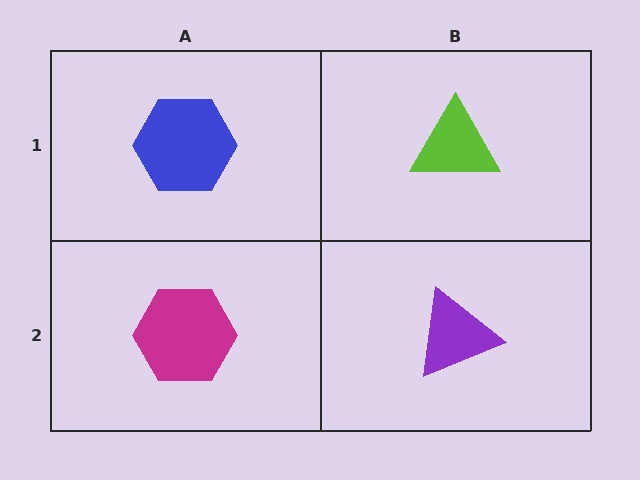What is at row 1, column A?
A blue hexagon.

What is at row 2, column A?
A magenta hexagon.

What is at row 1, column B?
A lime triangle.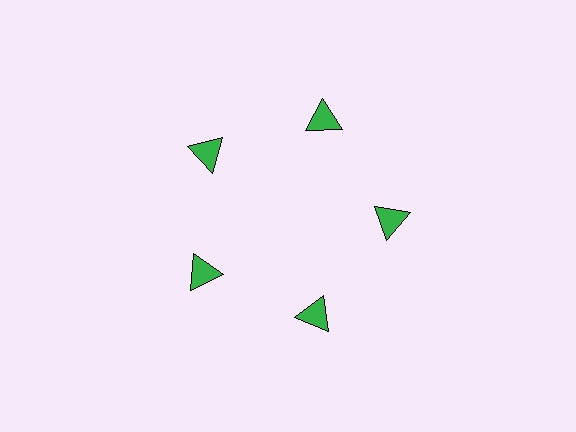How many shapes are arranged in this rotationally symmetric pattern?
There are 5 shapes, arranged in 5 groups of 1.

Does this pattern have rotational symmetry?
Yes, this pattern has 5-fold rotational symmetry. It looks the same after rotating 72 degrees around the center.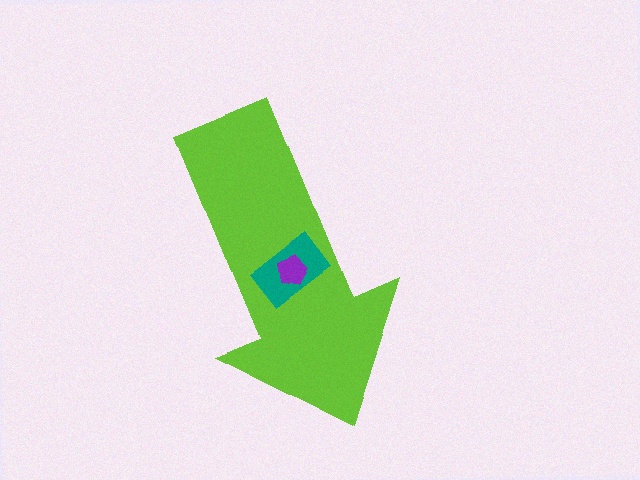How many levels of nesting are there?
3.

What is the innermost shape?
The purple pentagon.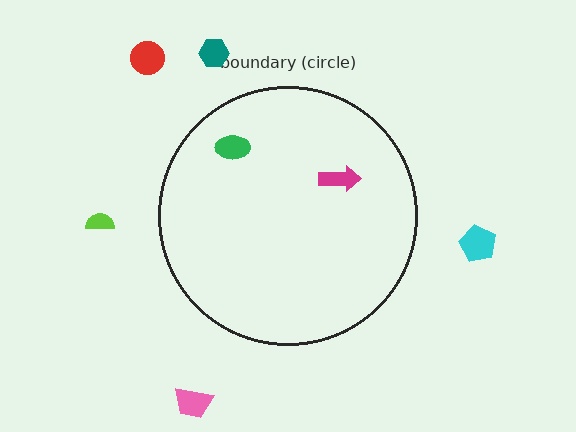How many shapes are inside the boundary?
2 inside, 5 outside.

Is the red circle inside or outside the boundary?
Outside.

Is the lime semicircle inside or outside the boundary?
Outside.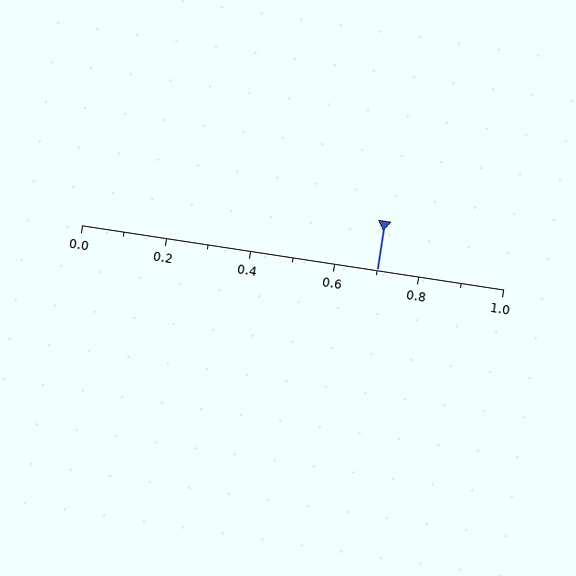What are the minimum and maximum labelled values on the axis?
The axis runs from 0.0 to 1.0.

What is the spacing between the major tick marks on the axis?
The major ticks are spaced 0.2 apart.